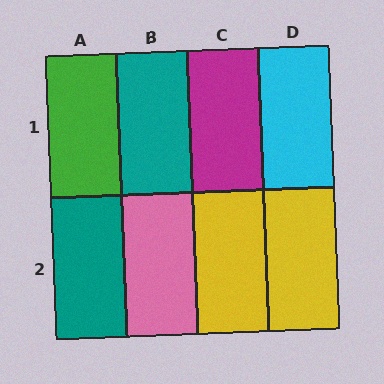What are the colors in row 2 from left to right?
Teal, pink, yellow, yellow.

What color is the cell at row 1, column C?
Magenta.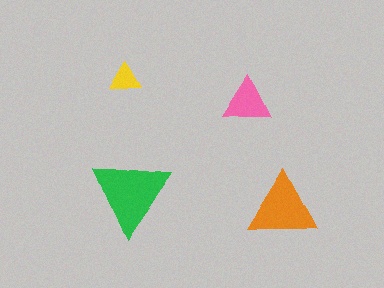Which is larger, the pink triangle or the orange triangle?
The orange one.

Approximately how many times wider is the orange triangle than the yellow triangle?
About 2 times wider.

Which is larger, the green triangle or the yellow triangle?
The green one.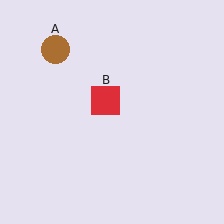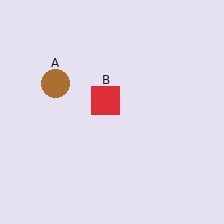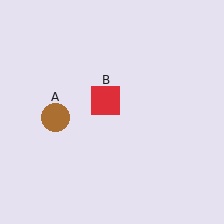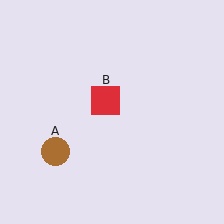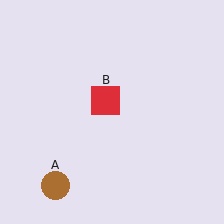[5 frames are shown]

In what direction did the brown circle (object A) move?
The brown circle (object A) moved down.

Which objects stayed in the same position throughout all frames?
Red square (object B) remained stationary.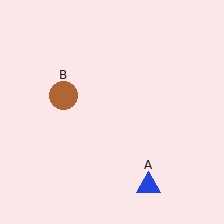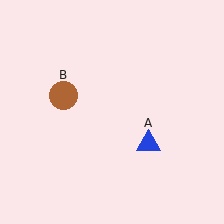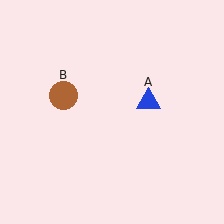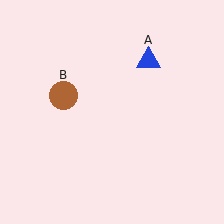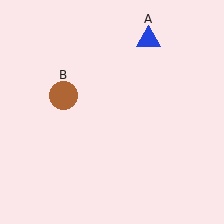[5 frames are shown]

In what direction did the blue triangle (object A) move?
The blue triangle (object A) moved up.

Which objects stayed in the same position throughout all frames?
Brown circle (object B) remained stationary.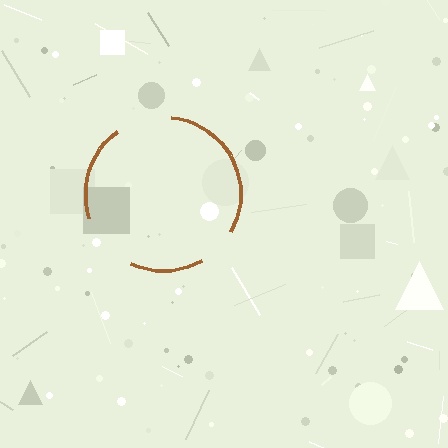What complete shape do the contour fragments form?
The contour fragments form a circle.